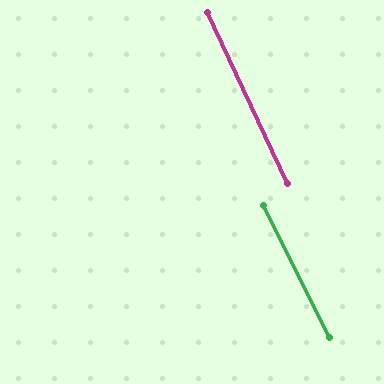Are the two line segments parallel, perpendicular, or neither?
Parallel — their directions differ by only 1.3°.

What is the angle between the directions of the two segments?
Approximately 1 degree.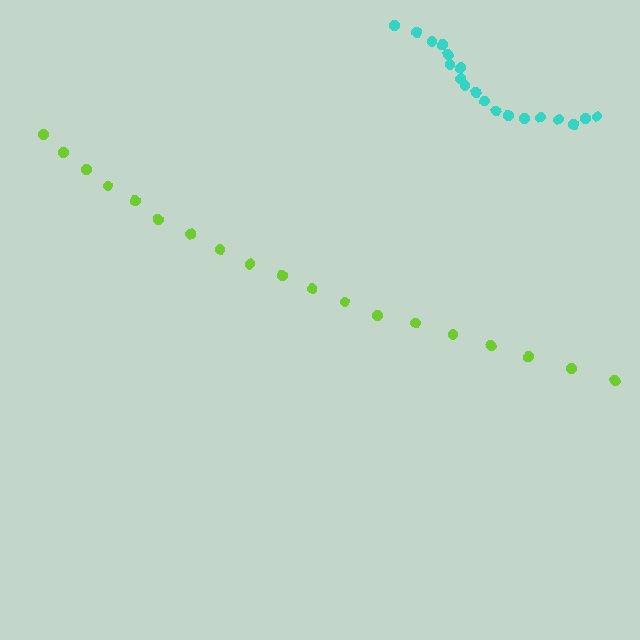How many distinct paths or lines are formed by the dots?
There are 2 distinct paths.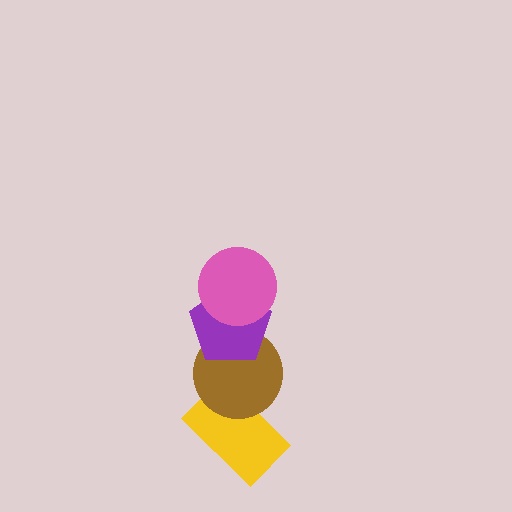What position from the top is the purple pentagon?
The purple pentagon is 2nd from the top.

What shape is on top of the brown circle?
The purple pentagon is on top of the brown circle.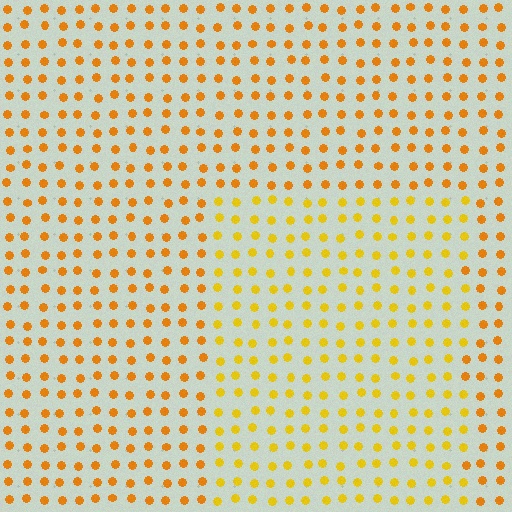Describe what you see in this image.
The image is filled with small orange elements in a uniform arrangement. A rectangle-shaped region is visible where the elements are tinted to a slightly different hue, forming a subtle color boundary.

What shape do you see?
I see a rectangle.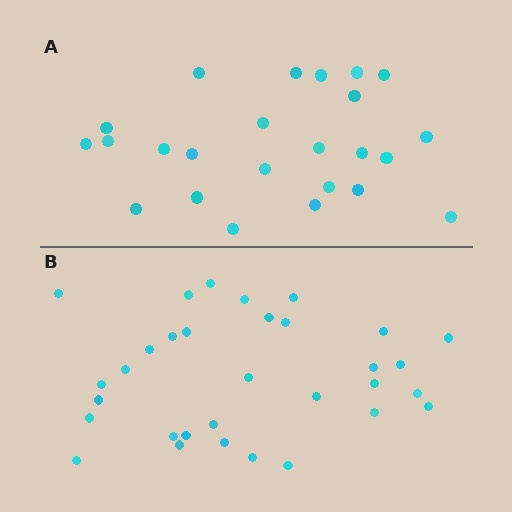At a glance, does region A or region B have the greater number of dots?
Region B (the bottom region) has more dots.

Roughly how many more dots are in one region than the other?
Region B has roughly 8 or so more dots than region A.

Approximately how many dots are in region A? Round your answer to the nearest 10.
About 20 dots. (The exact count is 24, which rounds to 20.)